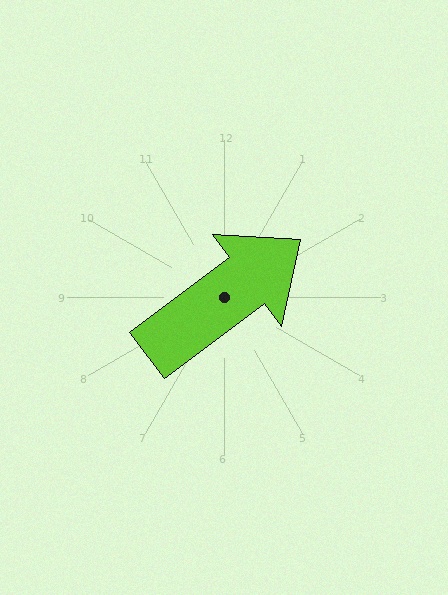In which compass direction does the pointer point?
Northeast.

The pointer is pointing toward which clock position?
Roughly 2 o'clock.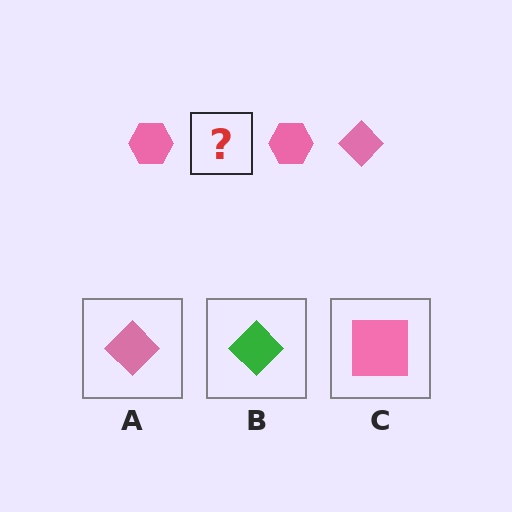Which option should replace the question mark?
Option A.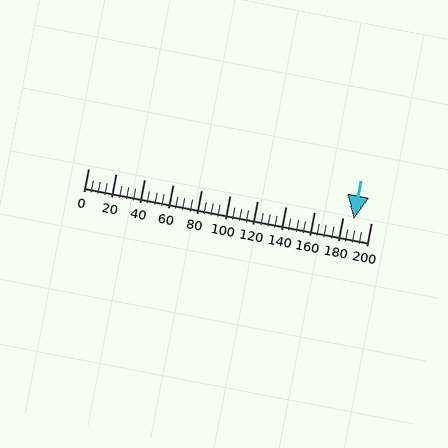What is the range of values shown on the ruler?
The ruler shows values from 0 to 200.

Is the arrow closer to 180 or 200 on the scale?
The arrow is closer to 180.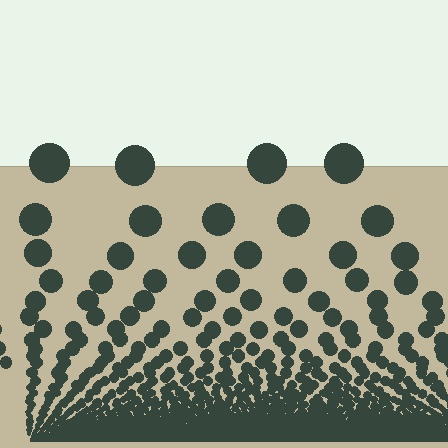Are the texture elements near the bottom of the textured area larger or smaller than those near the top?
Smaller. The gradient is inverted — elements near the bottom are smaller and denser.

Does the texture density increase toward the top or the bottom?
Density increases toward the bottom.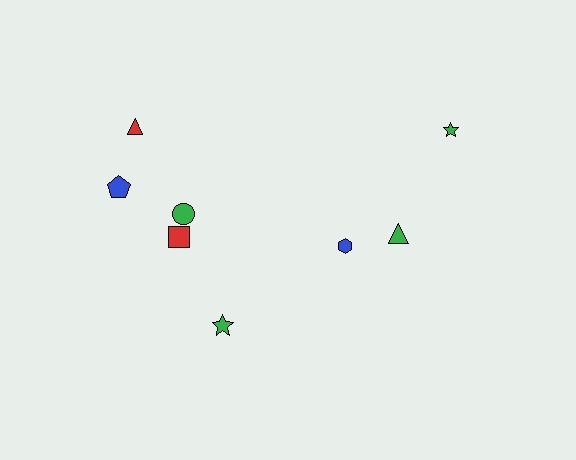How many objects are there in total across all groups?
There are 8 objects.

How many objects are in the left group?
There are 5 objects.